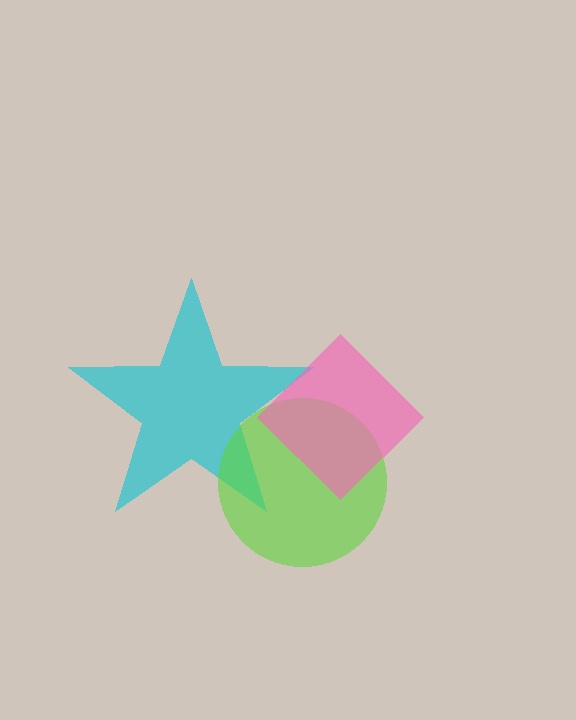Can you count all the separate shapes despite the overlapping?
Yes, there are 3 separate shapes.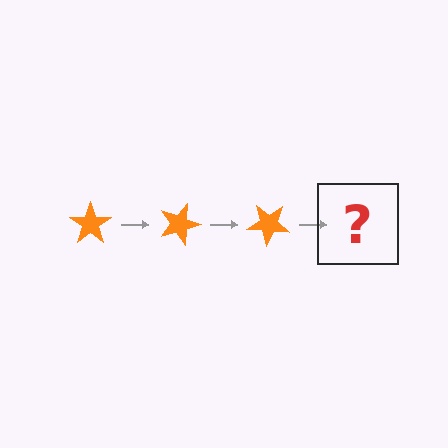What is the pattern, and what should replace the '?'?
The pattern is that the star rotates 20 degrees each step. The '?' should be an orange star rotated 60 degrees.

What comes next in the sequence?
The next element should be an orange star rotated 60 degrees.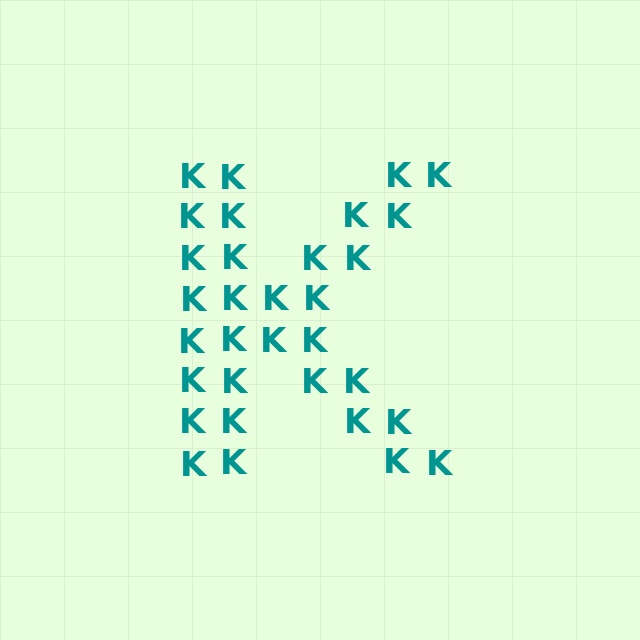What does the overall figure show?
The overall figure shows the letter K.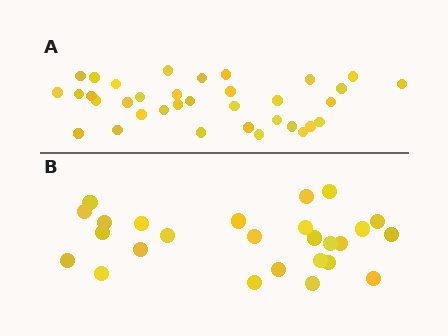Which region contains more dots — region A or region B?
Region A (the top region) has more dots.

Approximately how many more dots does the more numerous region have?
Region A has roughly 8 or so more dots than region B.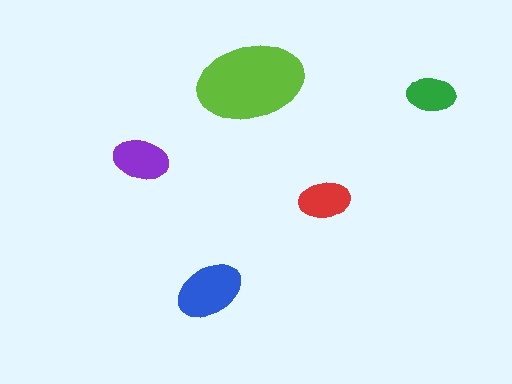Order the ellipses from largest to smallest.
the lime one, the blue one, the purple one, the red one, the green one.